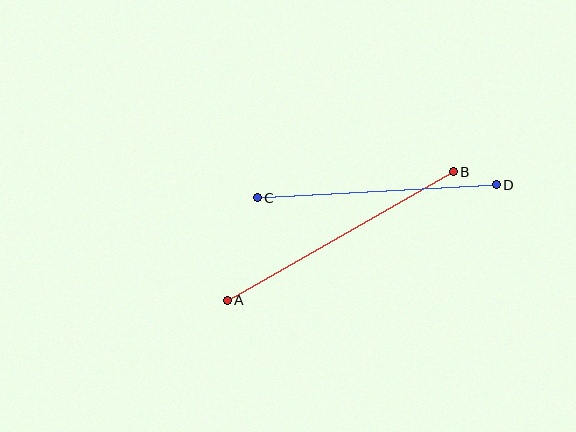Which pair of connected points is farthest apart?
Points A and B are farthest apart.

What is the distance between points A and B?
The distance is approximately 260 pixels.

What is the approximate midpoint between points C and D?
The midpoint is at approximately (377, 191) pixels.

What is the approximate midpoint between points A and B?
The midpoint is at approximately (340, 236) pixels.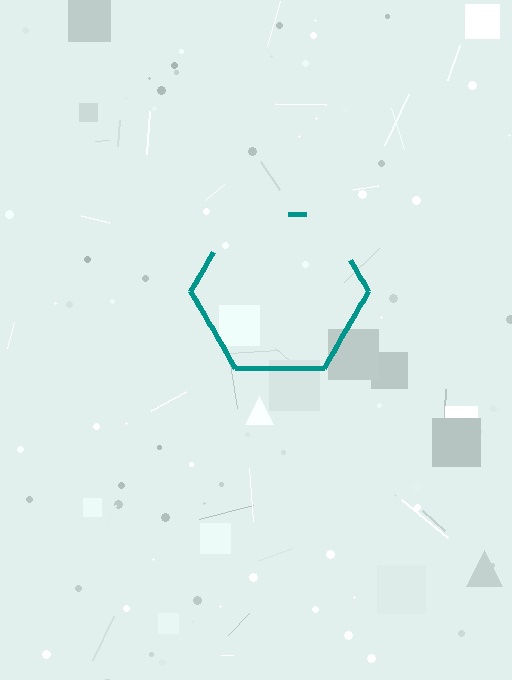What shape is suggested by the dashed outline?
The dashed outline suggests a hexagon.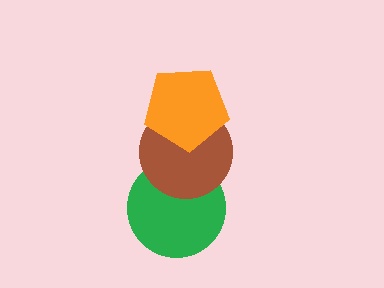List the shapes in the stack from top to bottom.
From top to bottom: the orange pentagon, the brown circle, the green circle.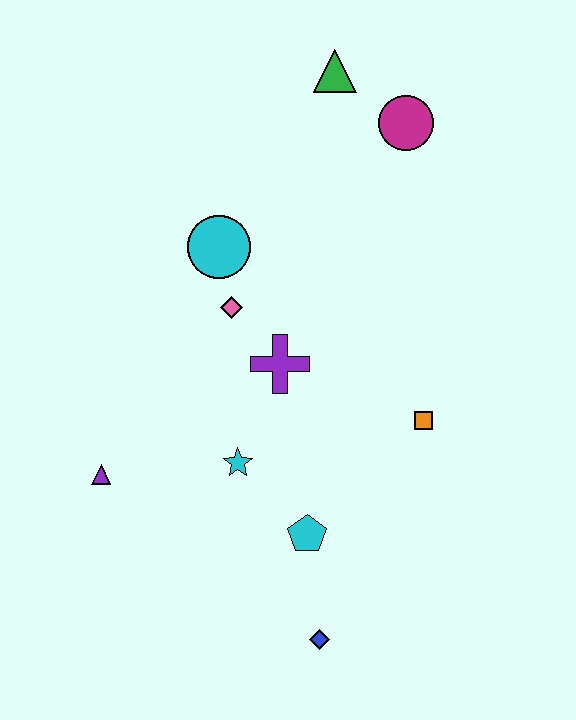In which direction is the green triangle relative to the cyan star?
The green triangle is above the cyan star.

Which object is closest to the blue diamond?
The cyan pentagon is closest to the blue diamond.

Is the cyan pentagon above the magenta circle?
No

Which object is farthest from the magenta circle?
The blue diamond is farthest from the magenta circle.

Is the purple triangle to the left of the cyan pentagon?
Yes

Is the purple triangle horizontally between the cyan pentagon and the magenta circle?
No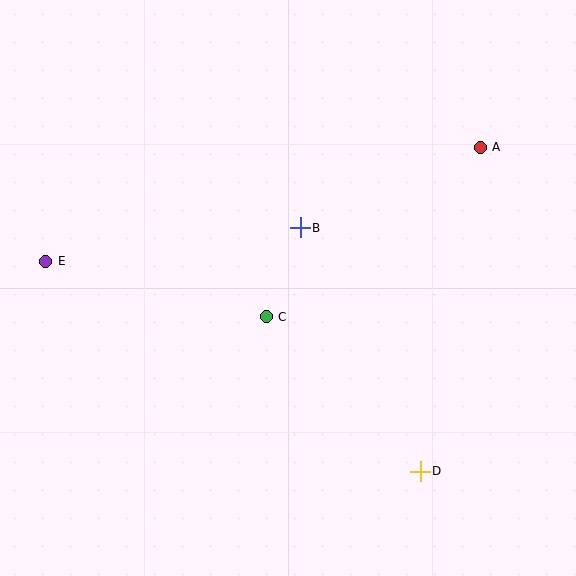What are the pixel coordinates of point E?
Point E is at (46, 261).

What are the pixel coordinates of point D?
Point D is at (420, 471).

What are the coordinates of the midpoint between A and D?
The midpoint between A and D is at (450, 309).